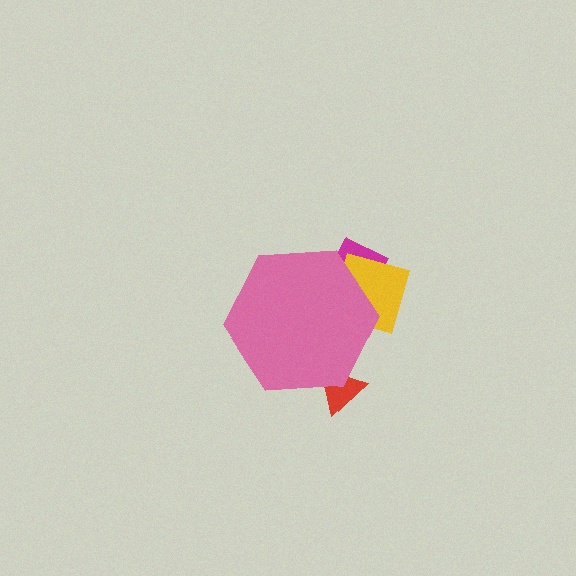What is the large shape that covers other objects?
A pink hexagon.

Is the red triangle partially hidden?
Yes, the red triangle is partially hidden behind the pink hexagon.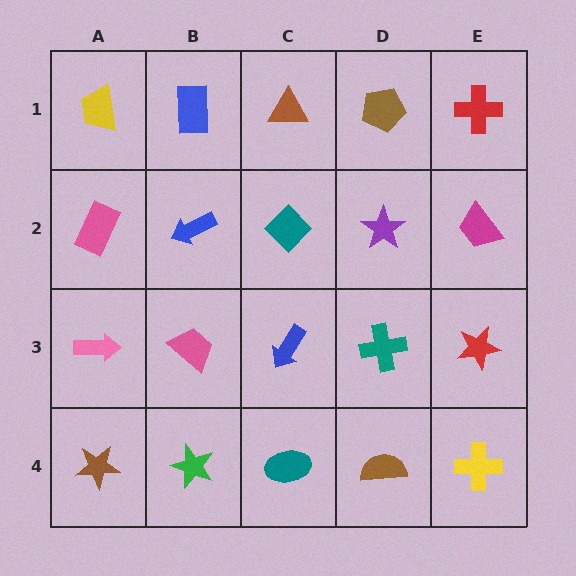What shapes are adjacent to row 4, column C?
A blue arrow (row 3, column C), a green star (row 4, column B), a brown semicircle (row 4, column D).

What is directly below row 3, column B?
A green star.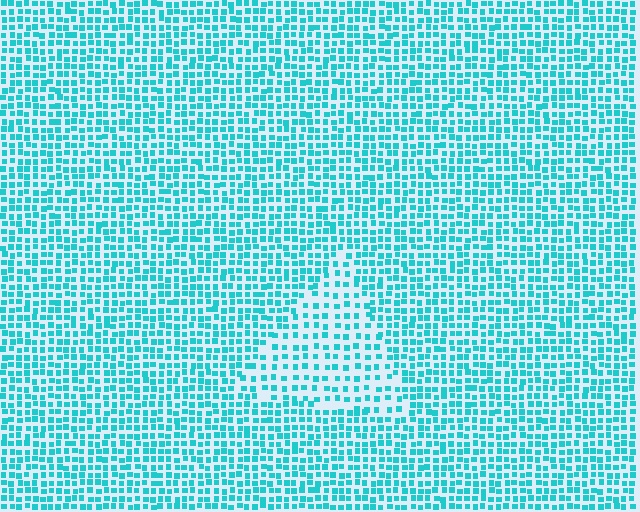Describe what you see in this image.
The image contains small cyan elements arranged at two different densities. A triangle-shaped region is visible where the elements are less densely packed than the surrounding area.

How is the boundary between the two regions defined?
The boundary is defined by a change in element density (approximately 1.7x ratio). All elements are the same color, size, and shape.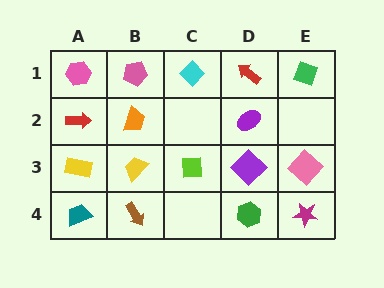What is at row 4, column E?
A magenta star.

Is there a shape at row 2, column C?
No, that cell is empty.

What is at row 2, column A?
A red arrow.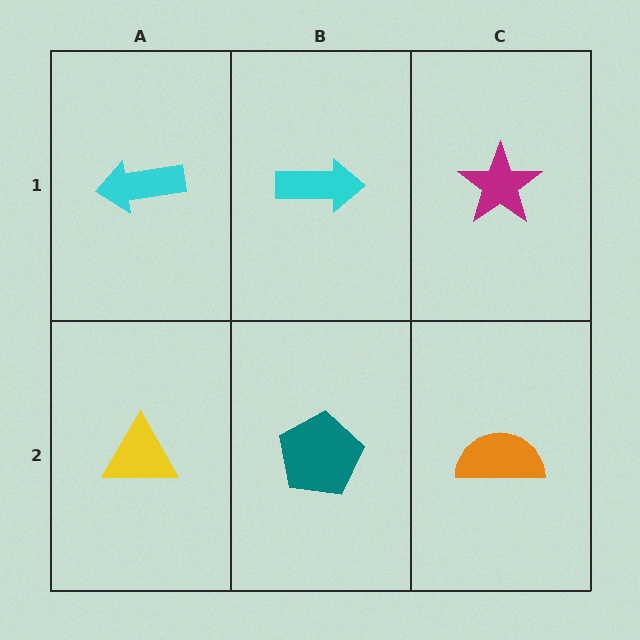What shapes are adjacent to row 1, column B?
A teal pentagon (row 2, column B), a cyan arrow (row 1, column A), a magenta star (row 1, column C).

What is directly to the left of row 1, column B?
A cyan arrow.